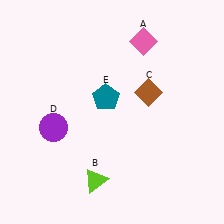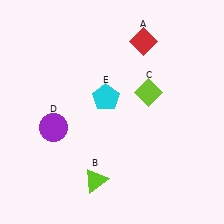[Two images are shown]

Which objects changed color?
A changed from pink to red. C changed from brown to lime. E changed from teal to cyan.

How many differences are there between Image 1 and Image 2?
There are 3 differences between the two images.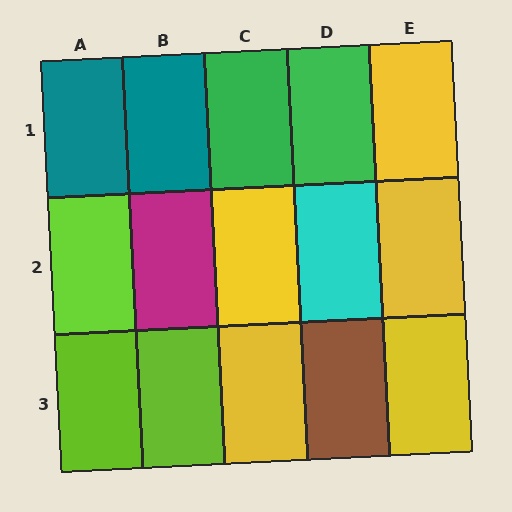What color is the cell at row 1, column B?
Teal.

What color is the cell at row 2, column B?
Magenta.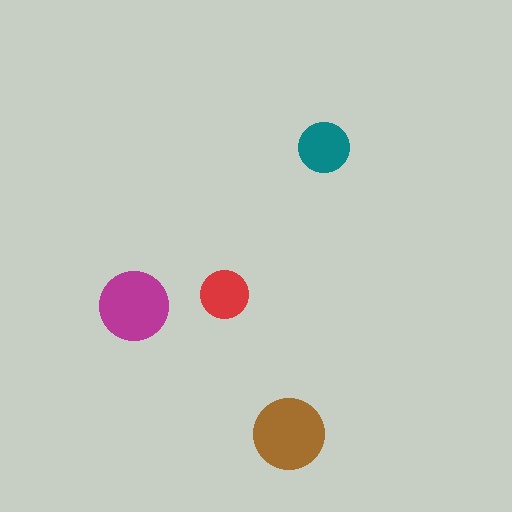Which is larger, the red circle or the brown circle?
The brown one.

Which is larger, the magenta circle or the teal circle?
The magenta one.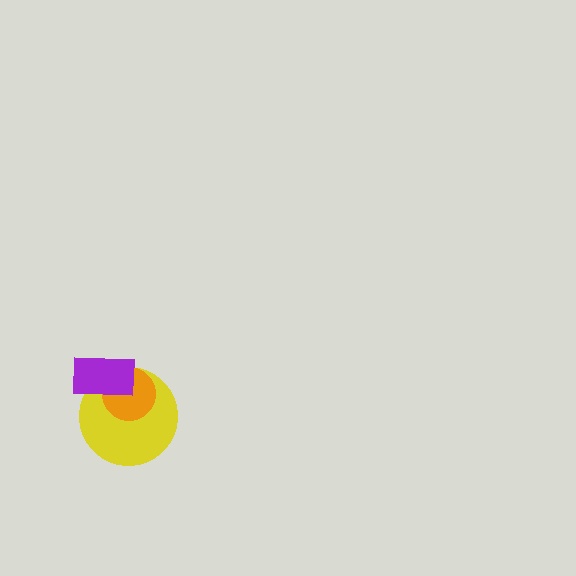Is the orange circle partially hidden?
Yes, it is partially covered by another shape.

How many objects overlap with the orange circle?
2 objects overlap with the orange circle.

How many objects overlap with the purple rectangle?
2 objects overlap with the purple rectangle.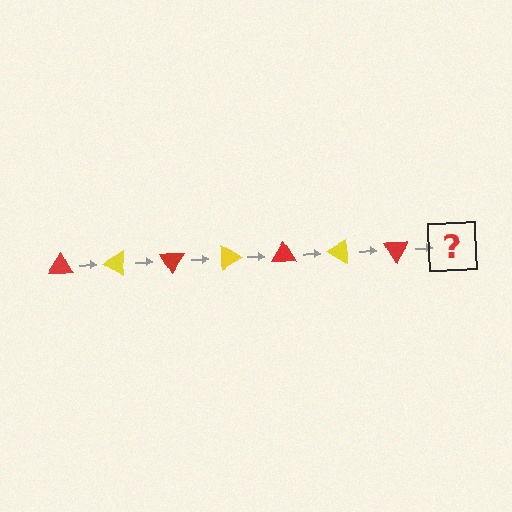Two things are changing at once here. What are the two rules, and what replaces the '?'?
The two rules are that it rotates 30 degrees each step and the color cycles through red and yellow. The '?' should be a yellow triangle, rotated 210 degrees from the start.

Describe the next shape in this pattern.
It should be a yellow triangle, rotated 210 degrees from the start.